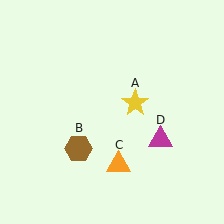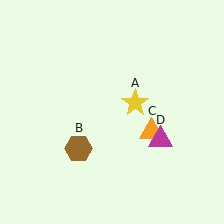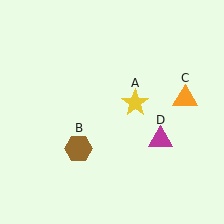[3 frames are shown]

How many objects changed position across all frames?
1 object changed position: orange triangle (object C).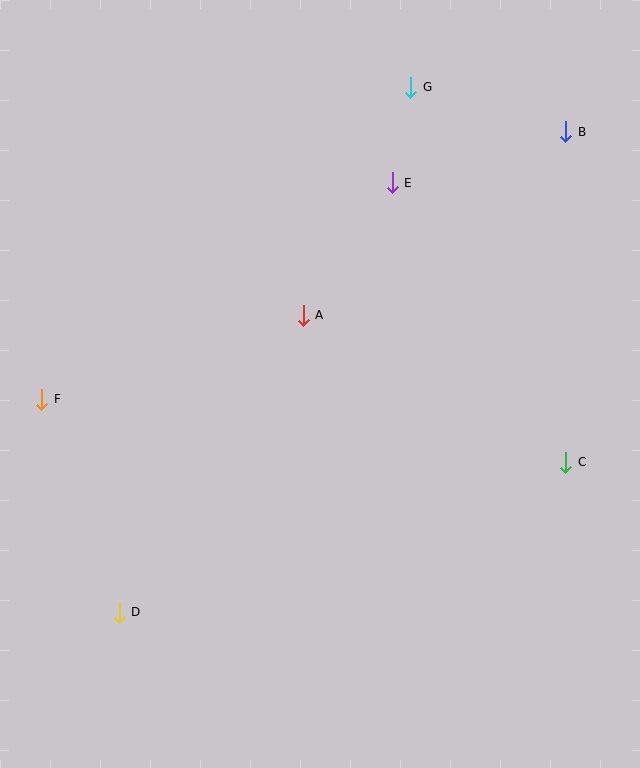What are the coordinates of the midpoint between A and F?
The midpoint between A and F is at (172, 357).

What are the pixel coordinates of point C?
Point C is at (566, 462).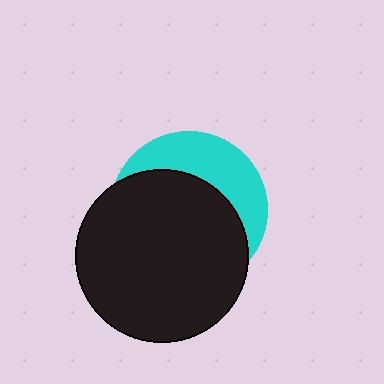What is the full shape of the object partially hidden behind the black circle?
The partially hidden object is a cyan circle.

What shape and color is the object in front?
The object in front is a black circle.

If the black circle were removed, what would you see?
You would see the complete cyan circle.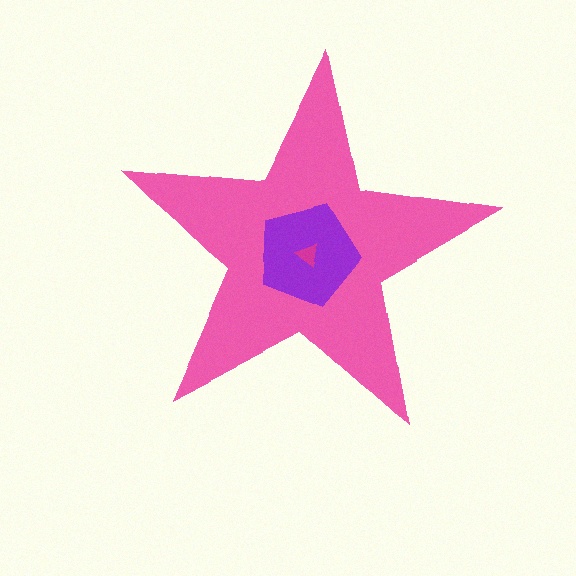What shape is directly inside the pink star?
The purple pentagon.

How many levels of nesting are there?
3.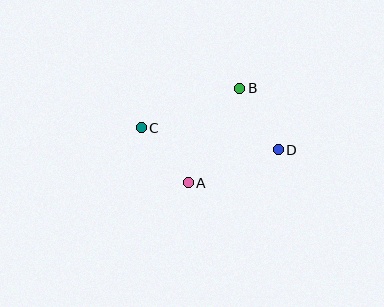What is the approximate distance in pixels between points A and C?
The distance between A and C is approximately 72 pixels.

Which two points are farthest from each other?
Points C and D are farthest from each other.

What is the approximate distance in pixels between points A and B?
The distance between A and B is approximately 107 pixels.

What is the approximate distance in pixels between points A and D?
The distance between A and D is approximately 96 pixels.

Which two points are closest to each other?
Points B and D are closest to each other.